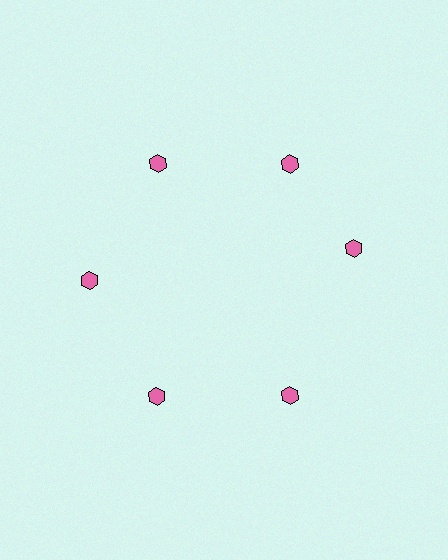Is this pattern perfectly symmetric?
No. The 6 pink hexagons are arranged in a ring, but one element near the 3 o'clock position is rotated out of alignment along the ring, breaking the 6-fold rotational symmetry.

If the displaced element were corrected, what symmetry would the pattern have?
It would have 6-fold rotational symmetry — the pattern would map onto itself every 60 degrees.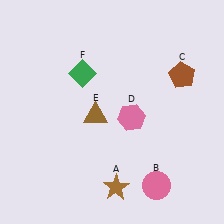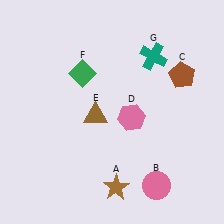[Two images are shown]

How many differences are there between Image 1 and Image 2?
There is 1 difference between the two images.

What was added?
A teal cross (G) was added in Image 2.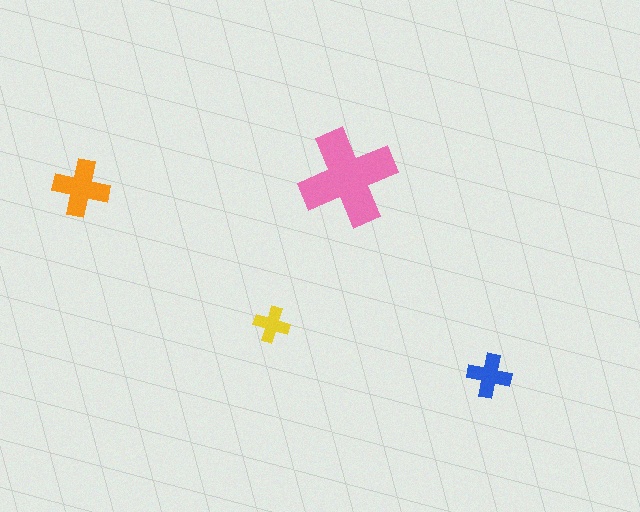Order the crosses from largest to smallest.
the pink one, the orange one, the blue one, the yellow one.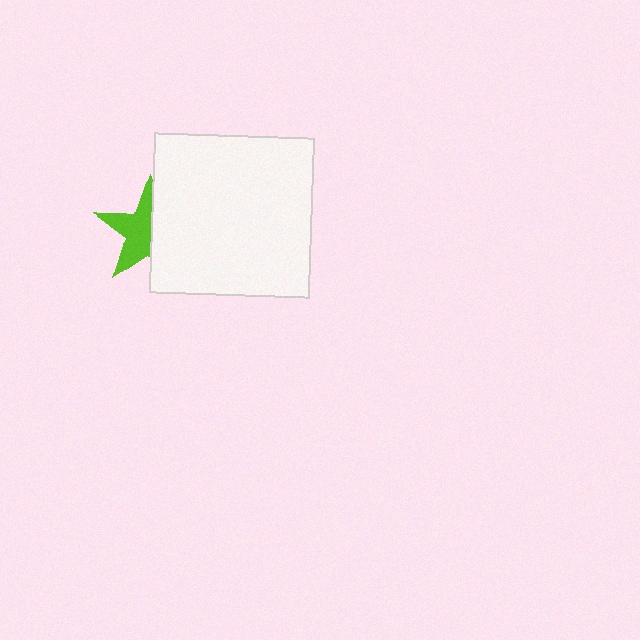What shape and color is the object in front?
The object in front is a white square.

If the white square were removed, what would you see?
You would see the complete lime star.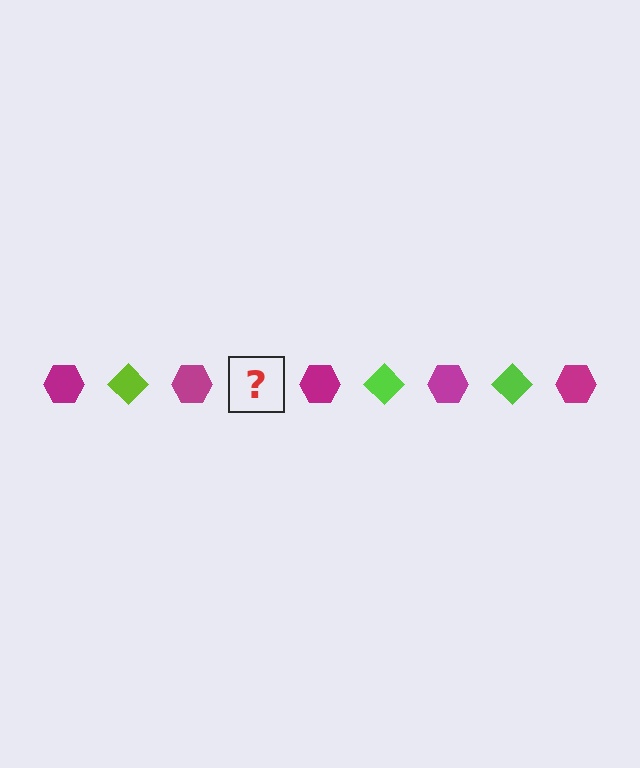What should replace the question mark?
The question mark should be replaced with a lime diamond.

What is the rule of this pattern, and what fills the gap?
The rule is that the pattern alternates between magenta hexagon and lime diamond. The gap should be filled with a lime diamond.